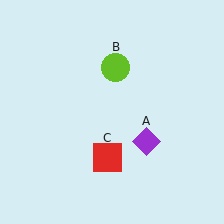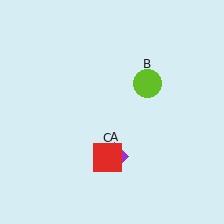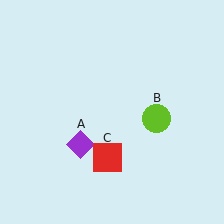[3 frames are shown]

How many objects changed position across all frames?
2 objects changed position: purple diamond (object A), lime circle (object B).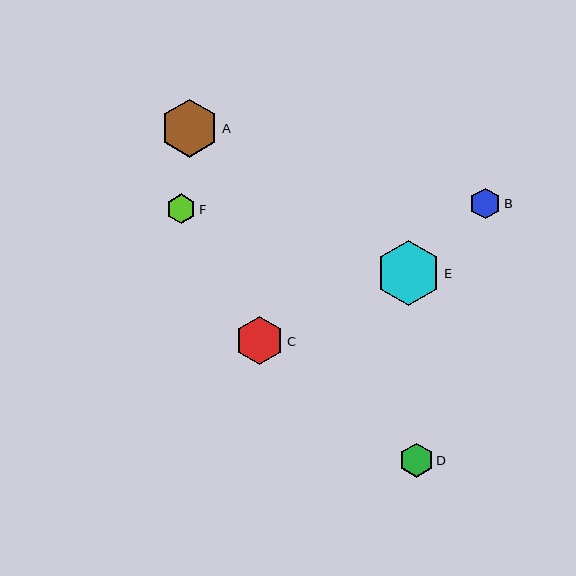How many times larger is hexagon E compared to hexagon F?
Hexagon E is approximately 2.2 times the size of hexagon F.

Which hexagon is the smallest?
Hexagon F is the smallest with a size of approximately 30 pixels.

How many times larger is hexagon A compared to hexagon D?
Hexagon A is approximately 1.7 times the size of hexagon D.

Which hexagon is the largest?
Hexagon E is the largest with a size of approximately 65 pixels.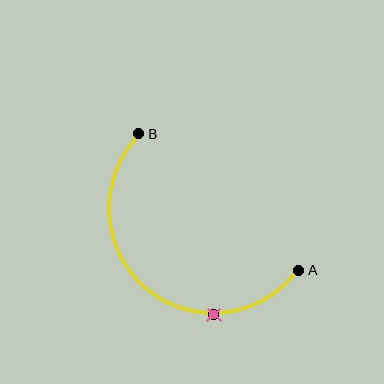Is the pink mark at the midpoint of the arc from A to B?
No. The pink mark lies on the arc but is closer to endpoint A. The arc midpoint would be at the point on the curve equidistant along the arc from both A and B.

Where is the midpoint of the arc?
The arc midpoint is the point on the curve farthest from the straight line joining A and B. It sits below and to the left of that line.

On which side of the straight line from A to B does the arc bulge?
The arc bulges below and to the left of the straight line connecting A and B.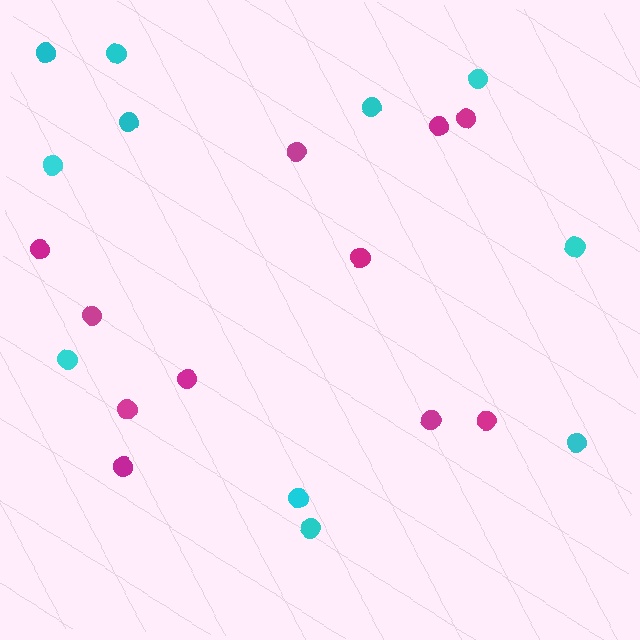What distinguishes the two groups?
There are 2 groups: one group of cyan circles (11) and one group of magenta circles (11).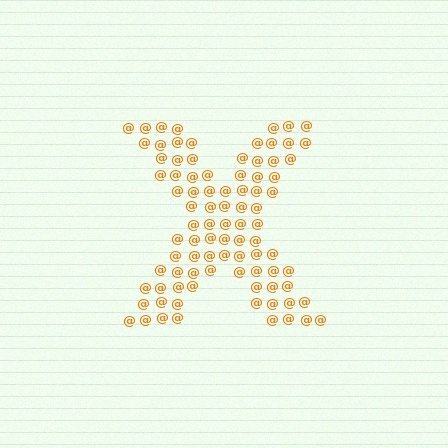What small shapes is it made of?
It is made of small at signs.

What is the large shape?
The large shape is the letter X.